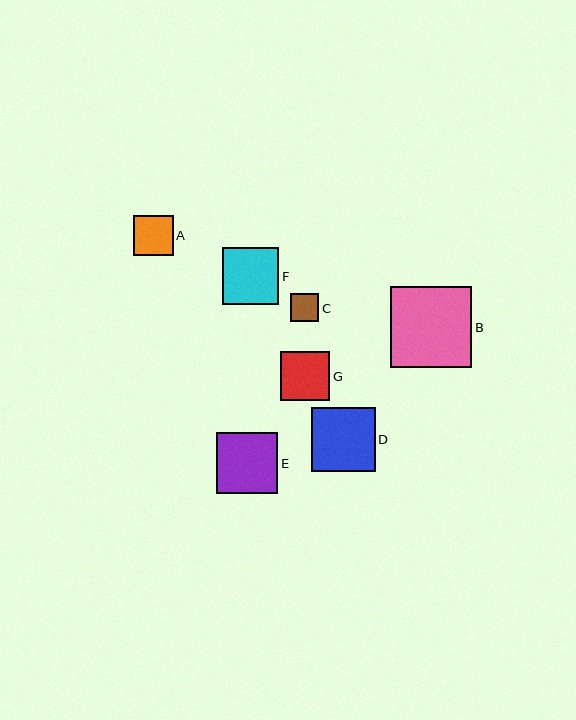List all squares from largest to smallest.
From largest to smallest: B, D, E, F, G, A, C.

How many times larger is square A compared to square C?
Square A is approximately 1.4 times the size of square C.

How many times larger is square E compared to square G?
Square E is approximately 1.2 times the size of square G.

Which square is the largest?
Square B is the largest with a size of approximately 81 pixels.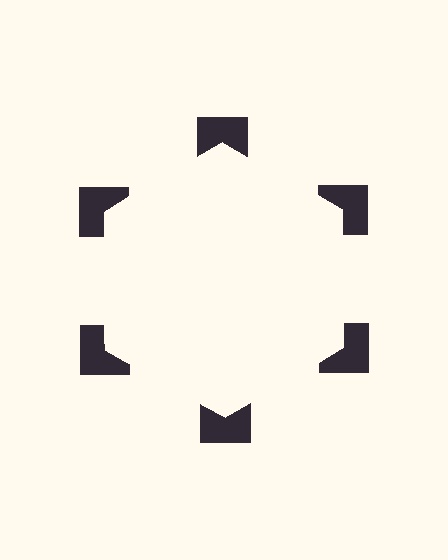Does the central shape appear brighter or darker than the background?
It typically appears slightly brighter than the background, even though no actual brightness change is drawn.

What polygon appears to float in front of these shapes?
An illusory hexagon — its edges are inferred from the aligned wedge cuts in the notched squares, not physically drawn.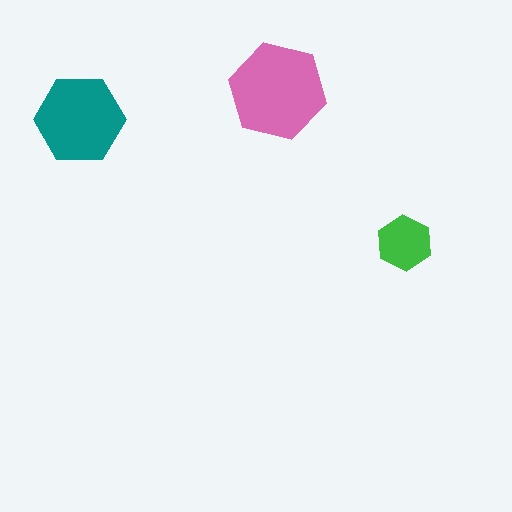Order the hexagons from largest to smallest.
the pink one, the teal one, the green one.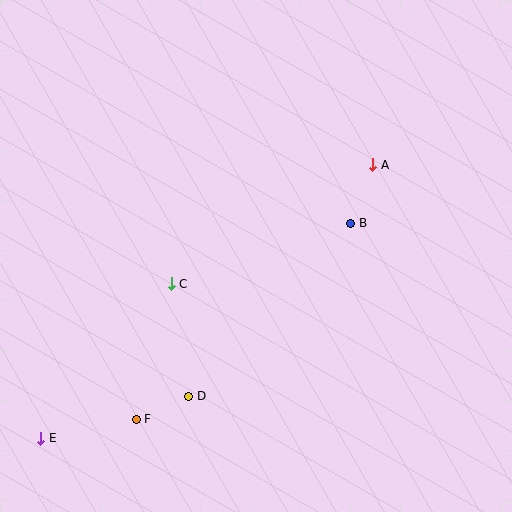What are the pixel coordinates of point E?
Point E is at (41, 438).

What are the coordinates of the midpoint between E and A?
The midpoint between E and A is at (207, 302).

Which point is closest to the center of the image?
Point C at (171, 284) is closest to the center.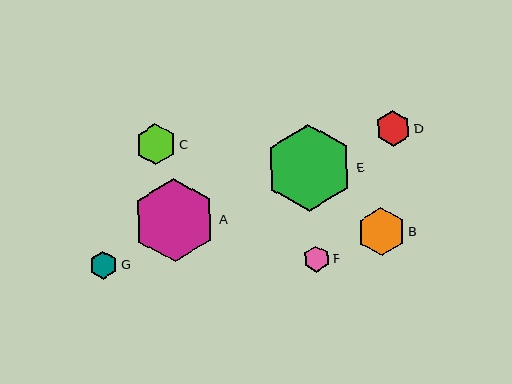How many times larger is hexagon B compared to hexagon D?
Hexagon B is approximately 1.3 times the size of hexagon D.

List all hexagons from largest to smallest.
From largest to smallest: E, A, B, C, D, G, F.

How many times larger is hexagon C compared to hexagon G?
Hexagon C is approximately 1.5 times the size of hexagon G.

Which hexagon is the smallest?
Hexagon F is the smallest with a size of approximately 26 pixels.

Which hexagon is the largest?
Hexagon E is the largest with a size of approximately 88 pixels.